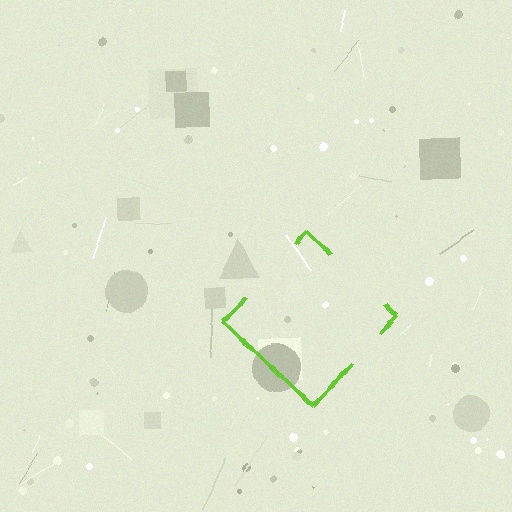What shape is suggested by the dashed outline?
The dashed outline suggests a diamond.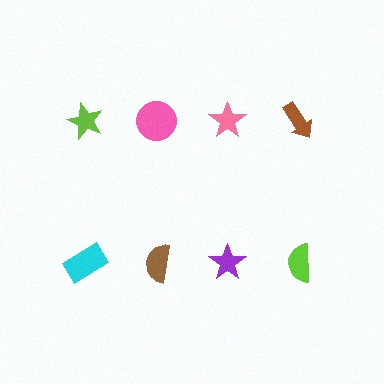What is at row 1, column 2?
A pink circle.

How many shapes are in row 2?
4 shapes.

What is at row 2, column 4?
A lime semicircle.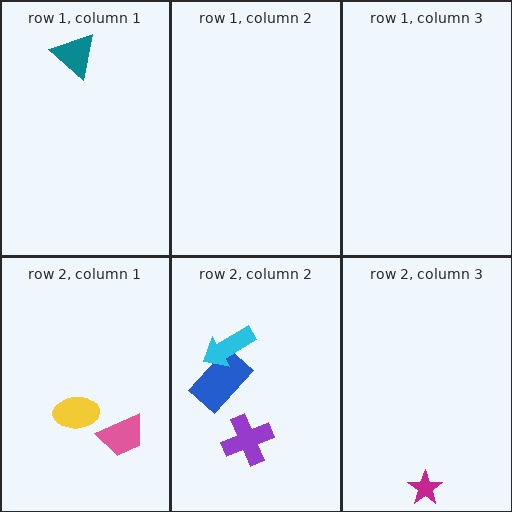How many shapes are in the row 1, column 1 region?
1.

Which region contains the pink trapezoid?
The row 2, column 1 region.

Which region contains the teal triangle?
The row 1, column 1 region.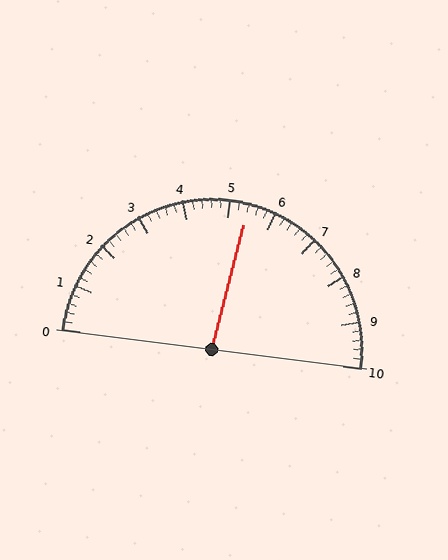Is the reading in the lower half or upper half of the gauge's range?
The reading is in the upper half of the range (0 to 10).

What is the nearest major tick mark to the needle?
The nearest major tick mark is 5.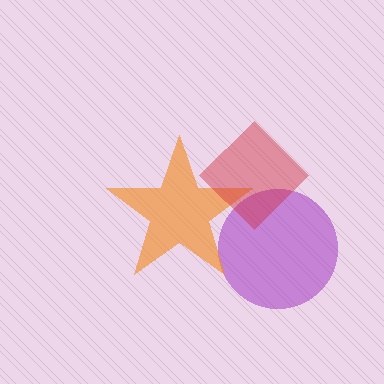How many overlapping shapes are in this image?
There are 3 overlapping shapes in the image.